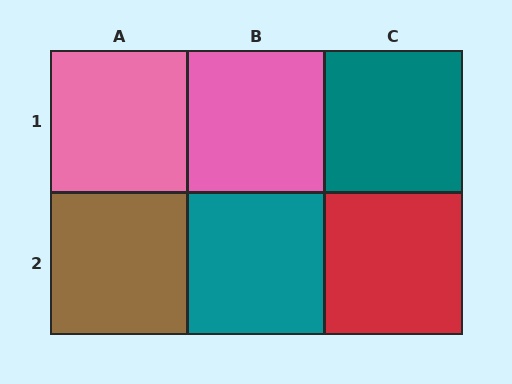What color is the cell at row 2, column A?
Brown.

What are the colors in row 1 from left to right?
Pink, pink, teal.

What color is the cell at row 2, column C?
Red.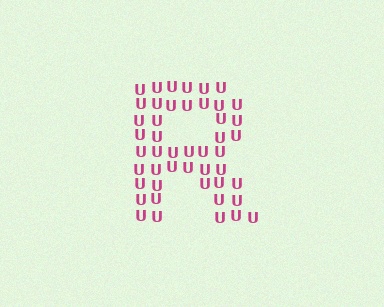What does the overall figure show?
The overall figure shows the letter R.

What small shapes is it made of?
It is made of small letter U's.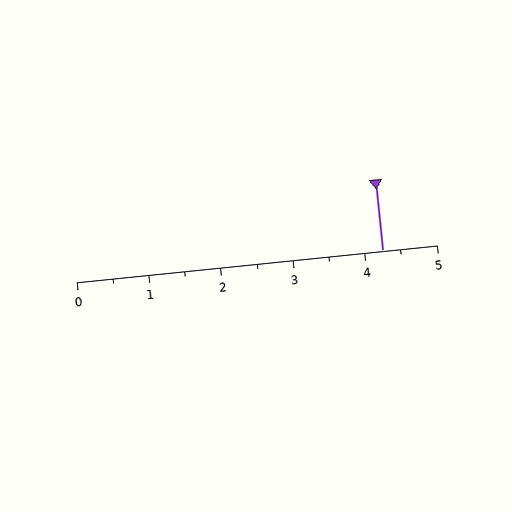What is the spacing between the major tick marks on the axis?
The major ticks are spaced 1 apart.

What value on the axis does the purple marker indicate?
The marker indicates approximately 4.2.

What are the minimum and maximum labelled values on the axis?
The axis runs from 0 to 5.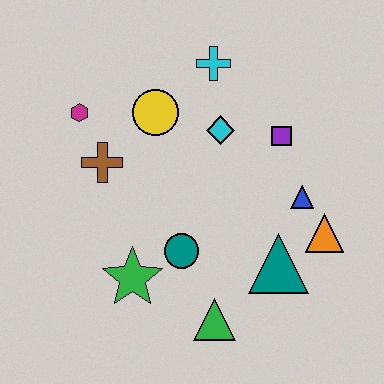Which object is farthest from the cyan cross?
The green triangle is farthest from the cyan cross.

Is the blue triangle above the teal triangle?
Yes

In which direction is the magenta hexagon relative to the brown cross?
The magenta hexagon is above the brown cross.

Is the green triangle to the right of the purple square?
No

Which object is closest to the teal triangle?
The orange triangle is closest to the teal triangle.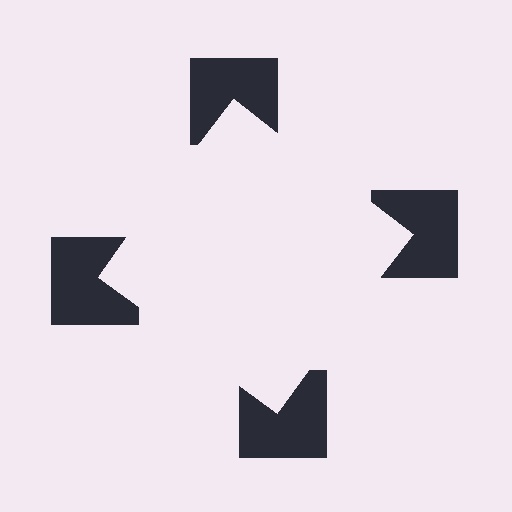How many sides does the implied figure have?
4 sides.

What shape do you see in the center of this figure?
An illusory square — its edges are inferred from the aligned wedge cuts in the notched squares, not physically drawn.